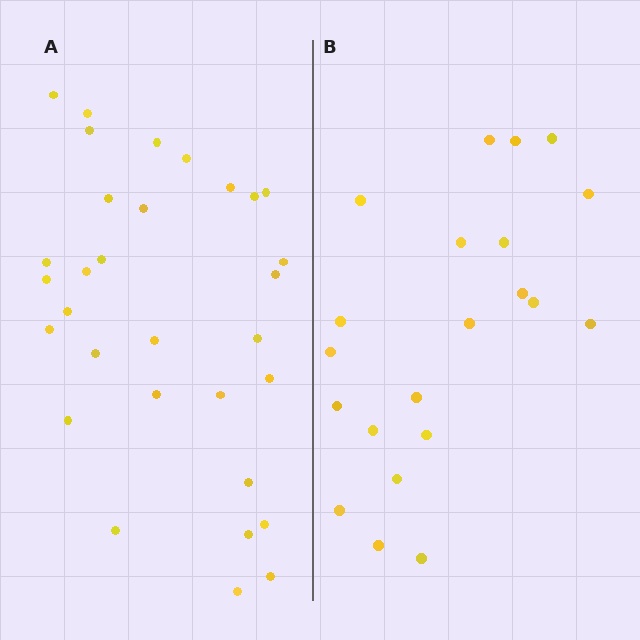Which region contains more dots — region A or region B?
Region A (the left region) has more dots.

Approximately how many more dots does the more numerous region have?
Region A has roughly 10 or so more dots than region B.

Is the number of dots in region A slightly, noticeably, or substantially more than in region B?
Region A has substantially more. The ratio is roughly 1.5 to 1.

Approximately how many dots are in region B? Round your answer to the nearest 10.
About 20 dots. (The exact count is 21, which rounds to 20.)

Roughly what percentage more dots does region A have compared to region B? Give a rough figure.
About 50% more.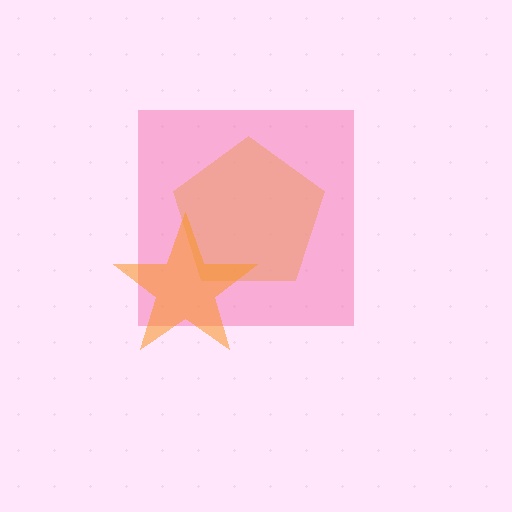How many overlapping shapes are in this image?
There are 3 overlapping shapes in the image.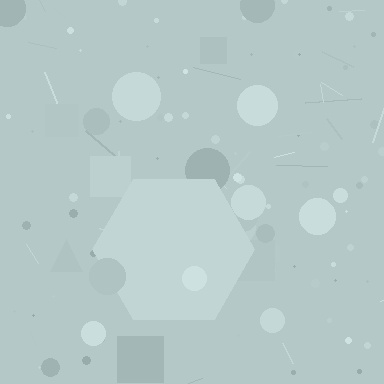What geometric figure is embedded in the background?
A hexagon is embedded in the background.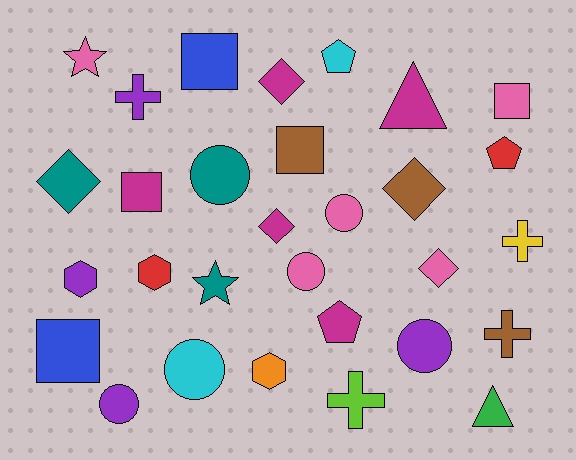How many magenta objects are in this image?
There are 5 magenta objects.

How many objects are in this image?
There are 30 objects.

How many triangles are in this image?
There are 2 triangles.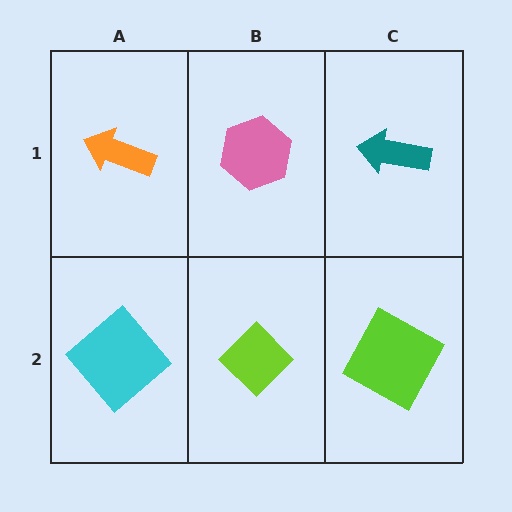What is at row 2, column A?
A cyan diamond.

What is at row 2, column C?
A lime square.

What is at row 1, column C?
A teal arrow.